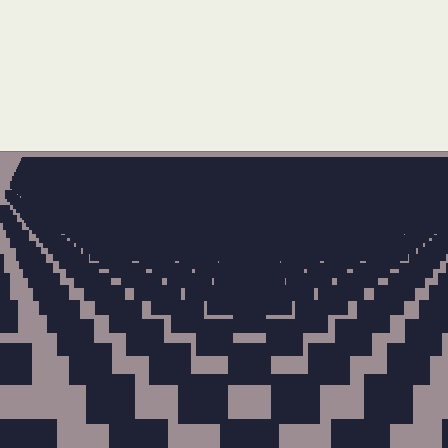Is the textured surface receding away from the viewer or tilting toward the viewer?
The surface is receding away from the viewer. Texture elements get smaller and denser toward the top.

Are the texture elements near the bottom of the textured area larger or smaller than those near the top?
Larger. Near the bottom, elements are closer to the viewer and appear at a bigger on-screen size.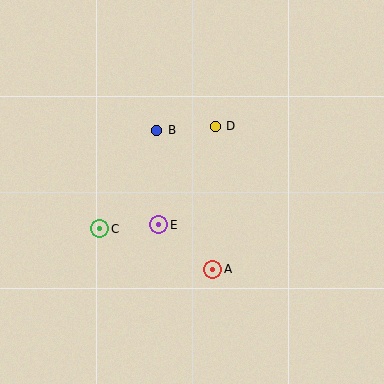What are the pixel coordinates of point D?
Point D is at (215, 126).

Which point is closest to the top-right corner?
Point D is closest to the top-right corner.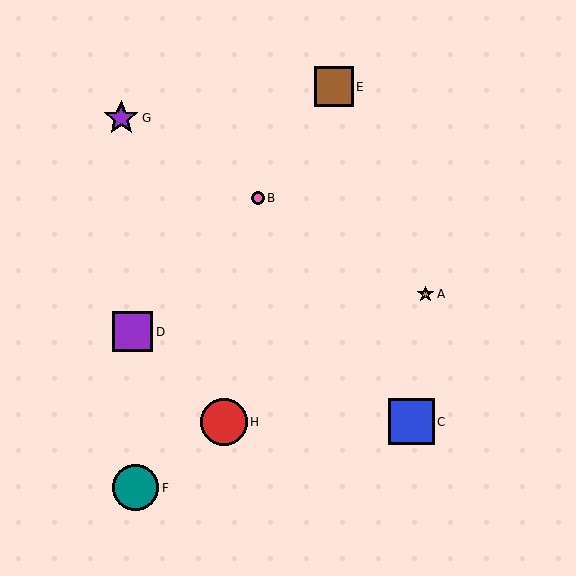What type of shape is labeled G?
Shape G is a purple star.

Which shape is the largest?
The teal circle (labeled F) is the largest.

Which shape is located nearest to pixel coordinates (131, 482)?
The teal circle (labeled F) at (135, 488) is nearest to that location.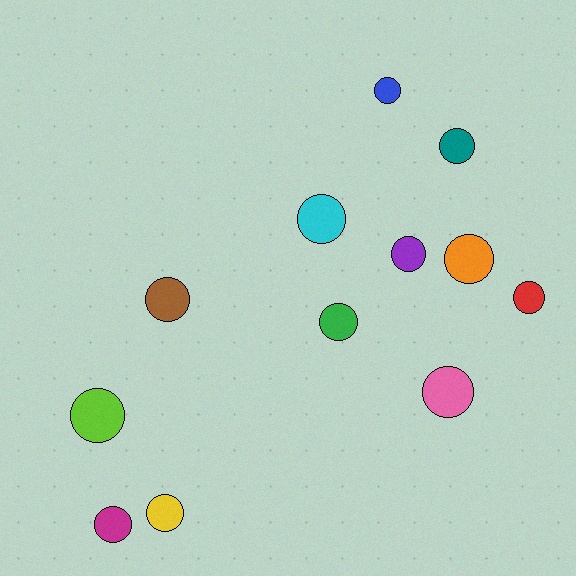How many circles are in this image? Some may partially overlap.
There are 12 circles.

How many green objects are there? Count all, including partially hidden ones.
There is 1 green object.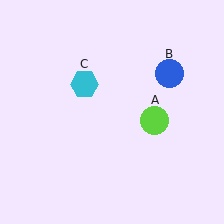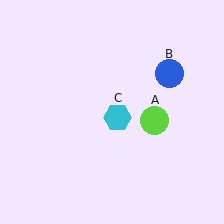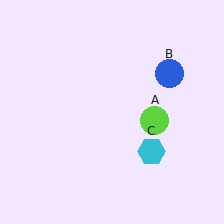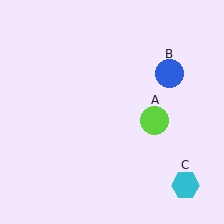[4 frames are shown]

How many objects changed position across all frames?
1 object changed position: cyan hexagon (object C).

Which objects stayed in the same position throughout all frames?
Lime circle (object A) and blue circle (object B) remained stationary.